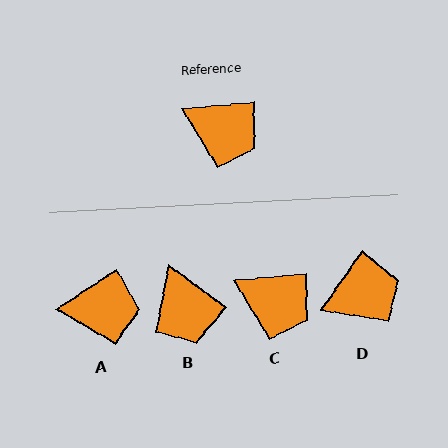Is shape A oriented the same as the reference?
No, it is off by about 29 degrees.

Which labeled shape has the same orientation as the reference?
C.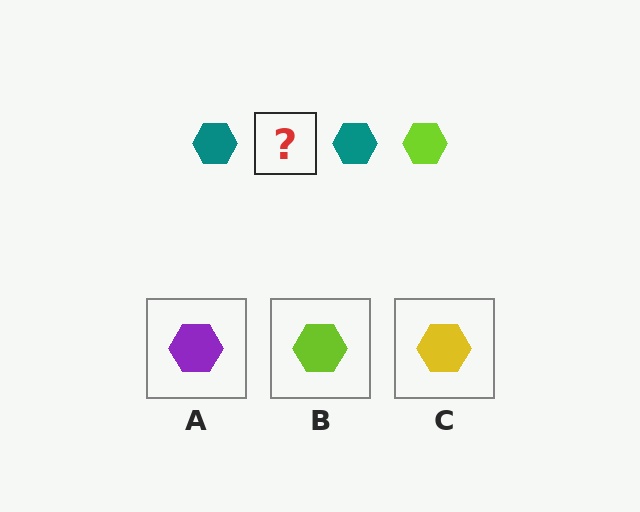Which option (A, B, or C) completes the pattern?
B.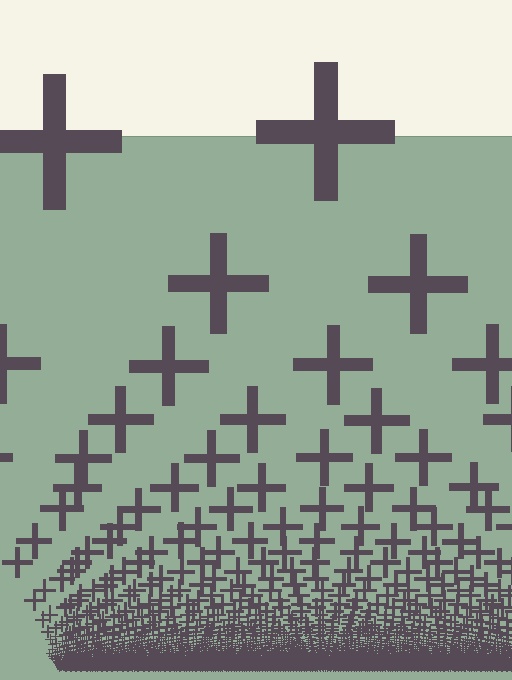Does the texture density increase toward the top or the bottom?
Density increases toward the bottom.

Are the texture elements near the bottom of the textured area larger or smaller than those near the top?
Smaller. The gradient is inverted — elements near the bottom are smaller and denser.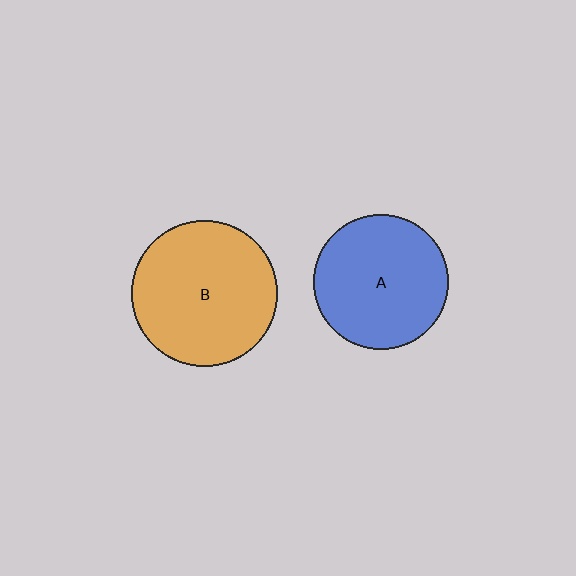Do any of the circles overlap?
No, none of the circles overlap.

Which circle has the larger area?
Circle B (orange).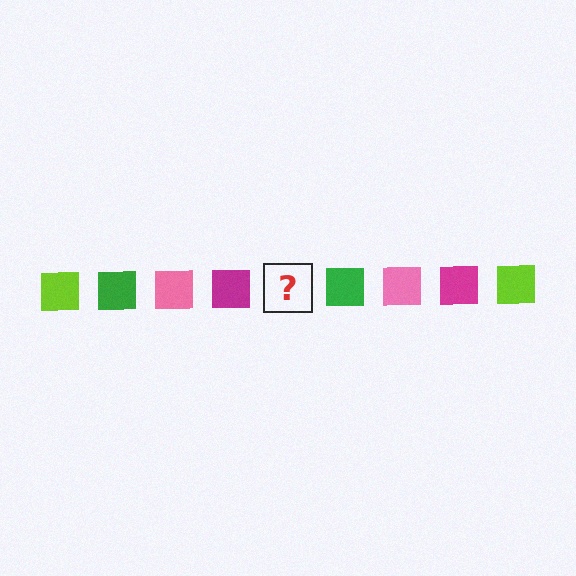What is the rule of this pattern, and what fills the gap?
The rule is that the pattern cycles through lime, green, pink, magenta squares. The gap should be filled with a lime square.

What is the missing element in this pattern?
The missing element is a lime square.